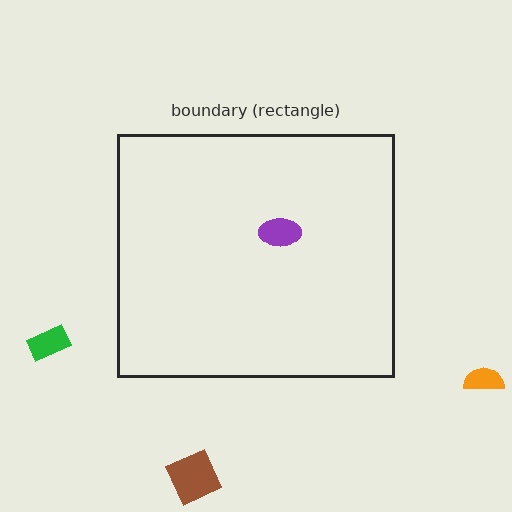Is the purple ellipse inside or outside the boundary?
Inside.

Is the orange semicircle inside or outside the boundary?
Outside.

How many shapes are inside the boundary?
1 inside, 3 outside.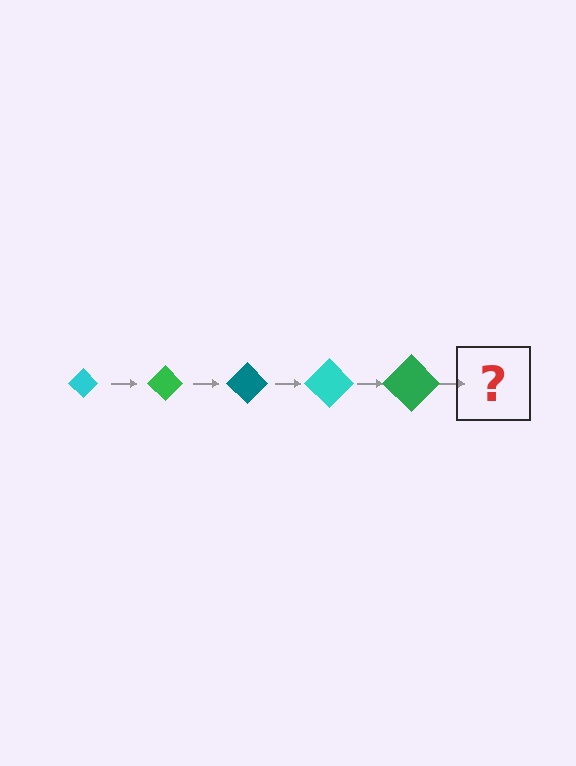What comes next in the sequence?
The next element should be a teal diamond, larger than the previous one.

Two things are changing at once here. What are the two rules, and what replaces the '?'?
The two rules are that the diamond grows larger each step and the color cycles through cyan, green, and teal. The '?' should be a teal diamond, larger than the previous one.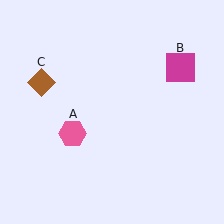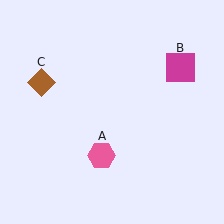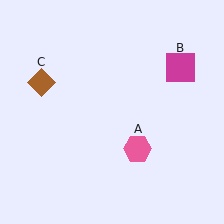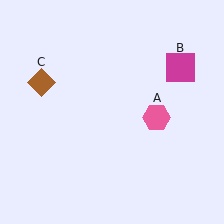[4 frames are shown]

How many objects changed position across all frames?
1 object changed position: pink hexagon (object A).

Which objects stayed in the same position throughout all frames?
Magenta square (object B) and brown diamond (object C) remained stationary.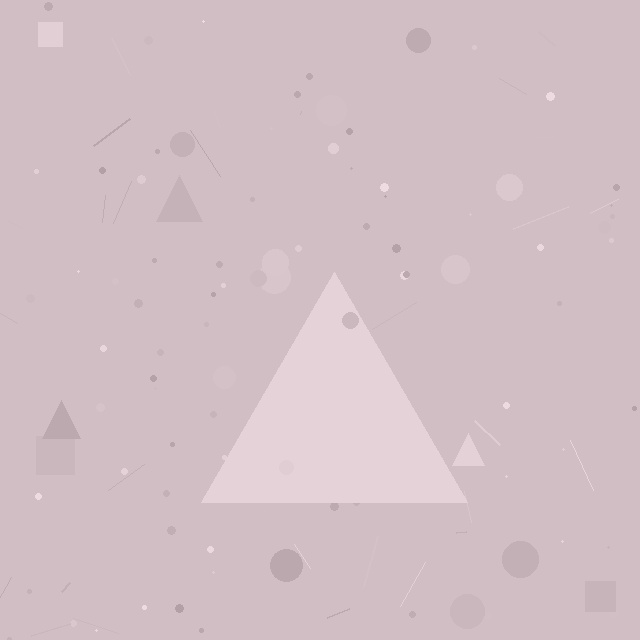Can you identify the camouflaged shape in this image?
The camouflaged shape is a triangle.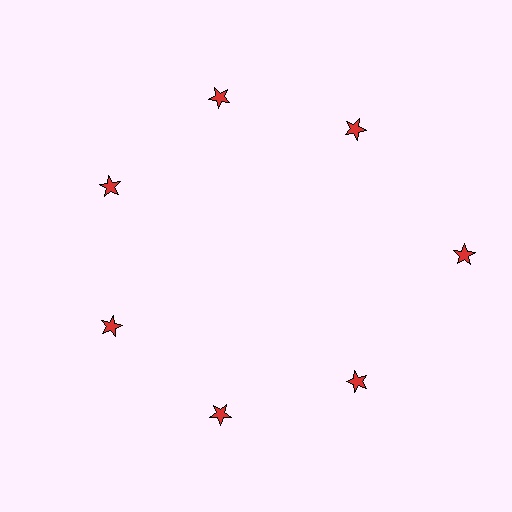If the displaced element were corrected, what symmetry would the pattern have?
It would have 7-fold rotational symmetry — the pattern would map onto itself every 51 degrees.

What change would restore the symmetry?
The symmetry would be restored by moving it inward, back onto the ring so that all 7 stars sit at equal angles and equal distance from the center.